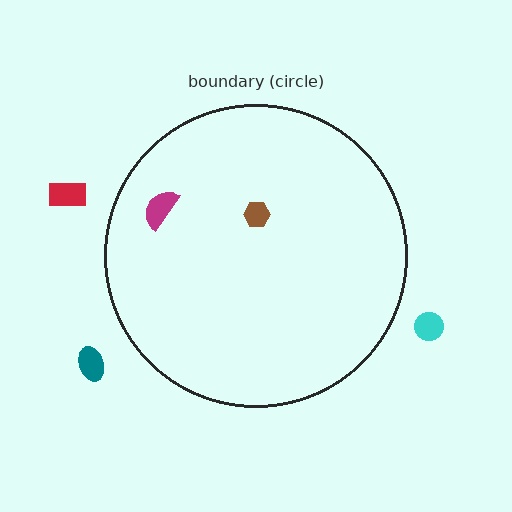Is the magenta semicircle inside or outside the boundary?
Inside.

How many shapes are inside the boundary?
2 inside, 3 outside.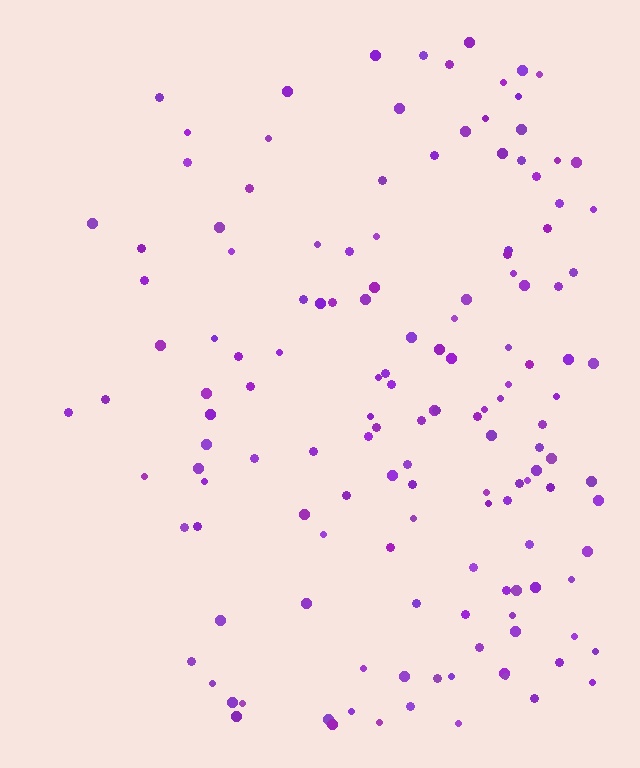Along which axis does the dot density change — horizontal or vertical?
Horizontal.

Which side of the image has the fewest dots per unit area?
The left.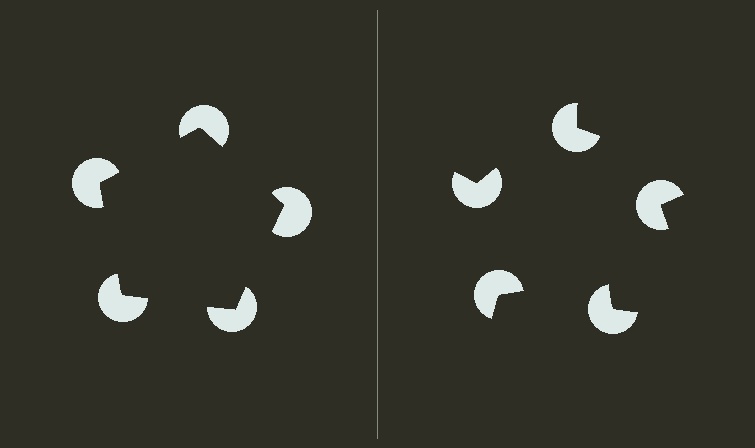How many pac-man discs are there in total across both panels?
10 — 5 on each side.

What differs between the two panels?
The pac-man discs are positioned identically on both sides; only the wedge orientations differ. On the left they align to a pentagon; on the right they are misaligned.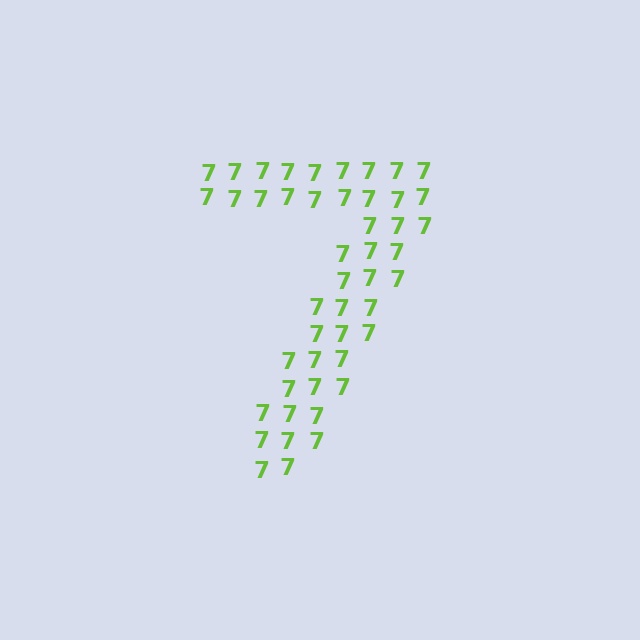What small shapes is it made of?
It is made of small digit 7's.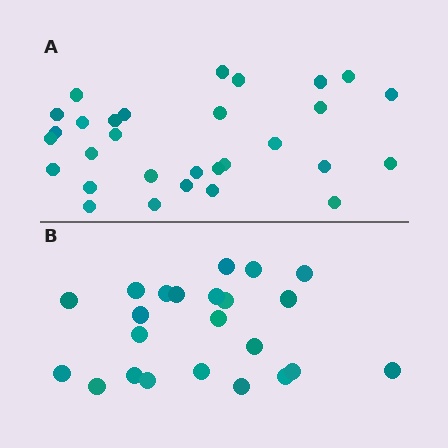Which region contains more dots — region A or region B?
Region A (the top region) has more dots.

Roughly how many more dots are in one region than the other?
Region A has roughly 8 or so more dots than region B.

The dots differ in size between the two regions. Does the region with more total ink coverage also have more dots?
No. Region B has more total ink coverage because its dots are larger, but region A actually contains more individual dots. Total area can be misleading — the number of items is what matters here.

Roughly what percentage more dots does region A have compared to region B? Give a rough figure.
About 30% more.